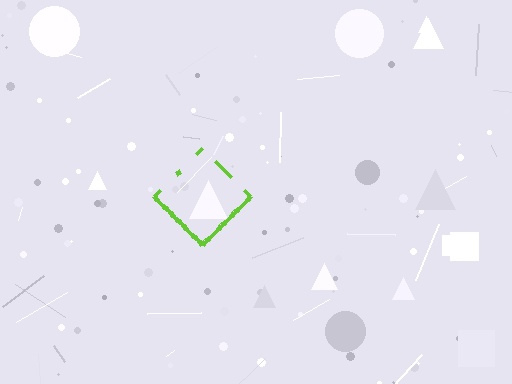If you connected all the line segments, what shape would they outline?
They would outline a diamond.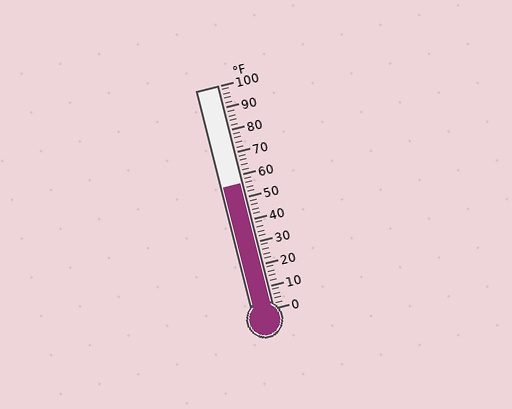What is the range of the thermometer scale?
The thermometer scale ranges from 0°F to 100°F.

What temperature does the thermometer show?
The thermometer shows approximately 56°F.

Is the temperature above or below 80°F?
The temperature is below 80°F.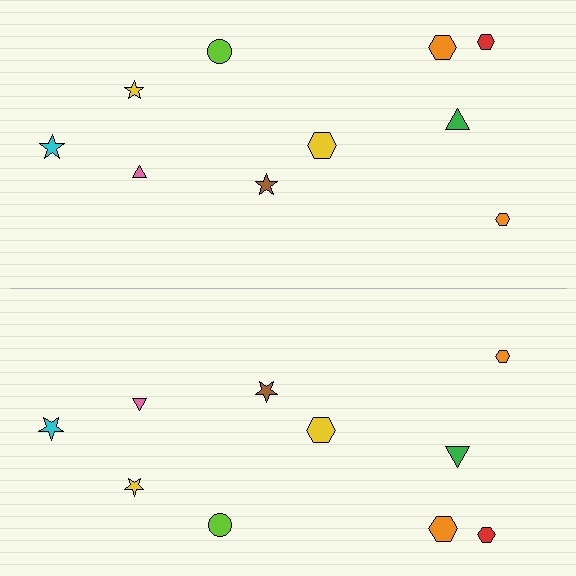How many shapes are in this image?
There are 20 shapes in this image.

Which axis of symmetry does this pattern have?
The pattern has a horizontal axis of symmetry running through the center of the image.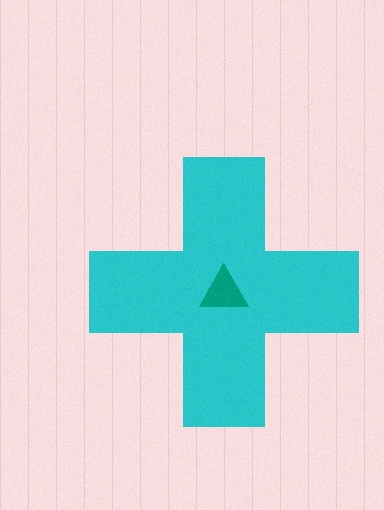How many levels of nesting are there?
2.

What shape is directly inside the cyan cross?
The teal triangle.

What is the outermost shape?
The cyan cross.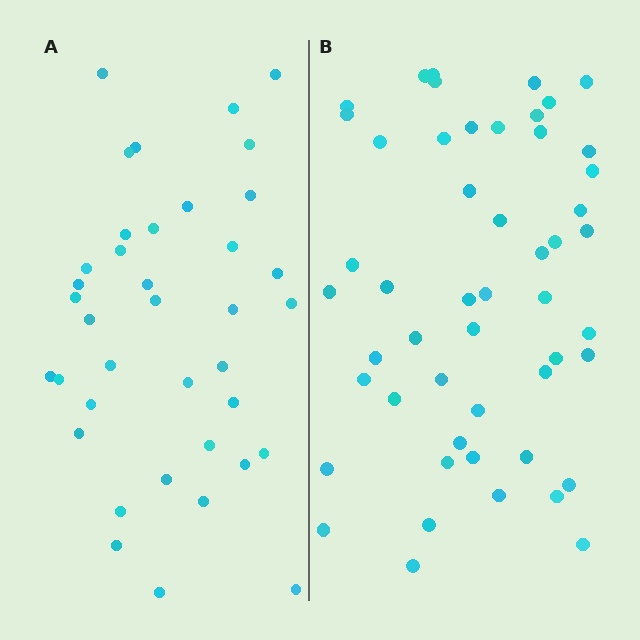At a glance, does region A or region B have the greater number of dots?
Region B (the right region) has more dots.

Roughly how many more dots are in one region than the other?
Region B has approximately 15 more dots than region A.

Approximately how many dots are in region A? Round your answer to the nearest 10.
About 40 dots. (The exact count is 38, which rounds to 40.)